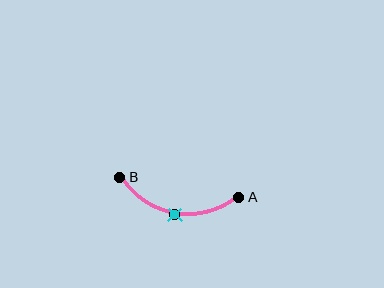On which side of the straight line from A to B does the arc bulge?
The arc bulges below the straight line connecting A and B.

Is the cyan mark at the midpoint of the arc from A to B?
Yes. The cyan mark lies on the arc at equal arc-length from both A and B — it is the arc midpoint.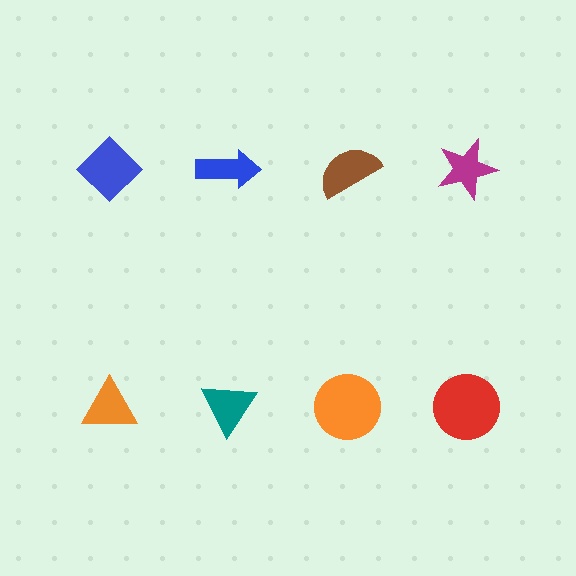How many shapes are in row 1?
4 shapes.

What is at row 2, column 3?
An orange circle.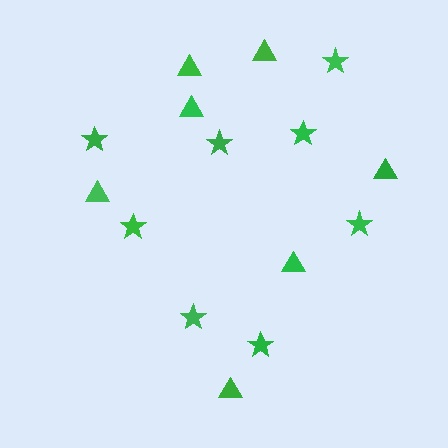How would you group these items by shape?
There are 2 groups: one group of stars (8) and one group of triangles (7).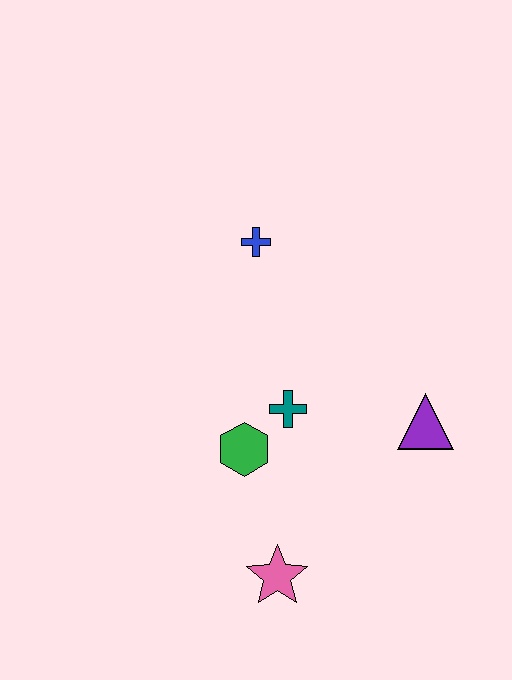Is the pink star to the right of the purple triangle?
No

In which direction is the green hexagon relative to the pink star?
The green hexagon is above the pink star.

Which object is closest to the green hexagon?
The teal cross is closest to the green hexagon.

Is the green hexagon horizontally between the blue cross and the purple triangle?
No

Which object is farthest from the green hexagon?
The blue cross is farthest from the green hexagon.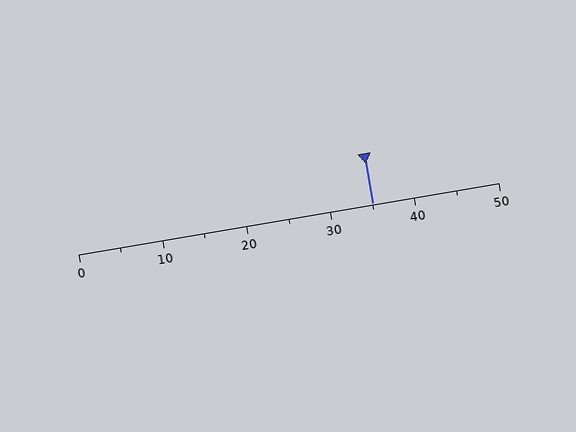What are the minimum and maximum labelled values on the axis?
The axis runs from 0 to 50.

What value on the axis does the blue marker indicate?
The marker indicates approximately 35.